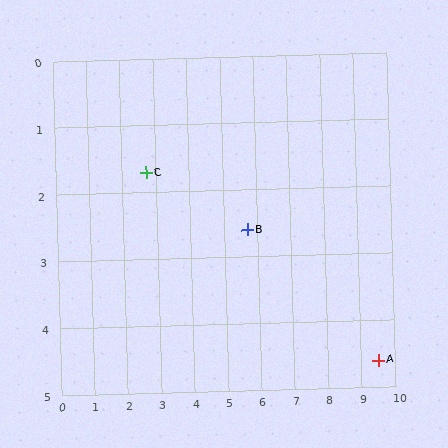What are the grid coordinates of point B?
Point B is at approximately (5.7, 2.6).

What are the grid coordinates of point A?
Point A is at approximately (9.5, 4.6).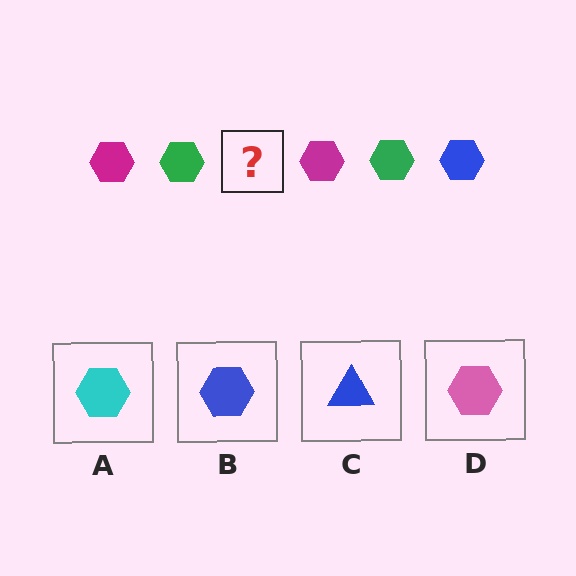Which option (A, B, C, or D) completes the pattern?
B.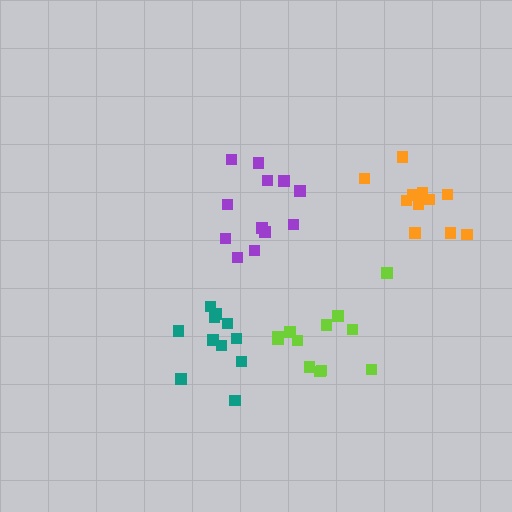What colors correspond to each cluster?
The clusters are colored: purple, teal, lime, orange.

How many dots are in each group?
Group 1: 12 dots, Group 2: 11 dots, Group 3: 12 dots, Group 4: 11 dots (46 total).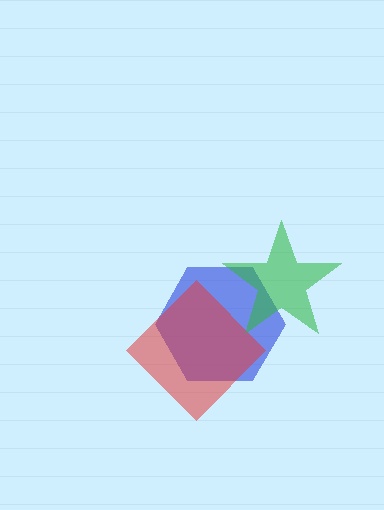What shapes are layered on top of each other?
The layered shapes are: a blue hexagon, a red diamond, a green star.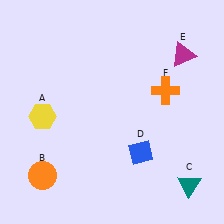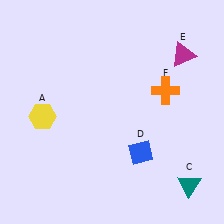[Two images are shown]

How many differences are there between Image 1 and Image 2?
There is 1 difference between the two images.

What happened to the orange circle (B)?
The orange circle (B) was removed in Image 2. It was in the bottom-left area of Image 1.